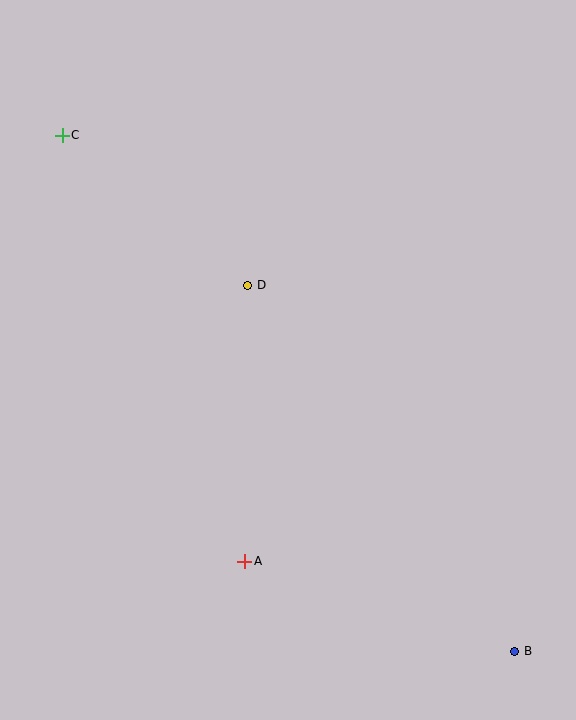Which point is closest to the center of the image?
Point D at (248, 285) is closest to the center.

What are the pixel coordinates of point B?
Point B is at (515, 651).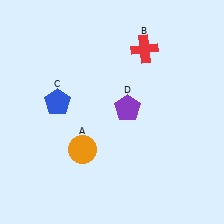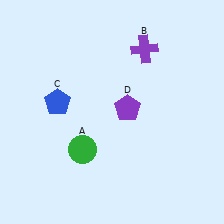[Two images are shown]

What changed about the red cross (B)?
In Image 1, B is red. In Image 2, it changed to purple.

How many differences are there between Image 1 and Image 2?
There are 2 differences between the two images.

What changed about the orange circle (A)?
In Image 1, A is orange. In Image 2, it changed to green.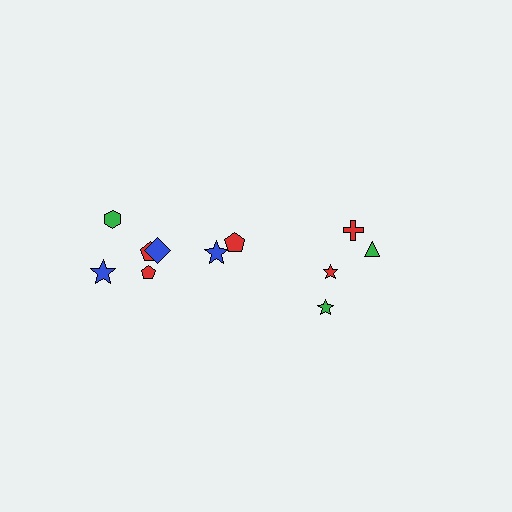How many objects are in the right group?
There are 4 objects.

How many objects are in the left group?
There are 7 objects.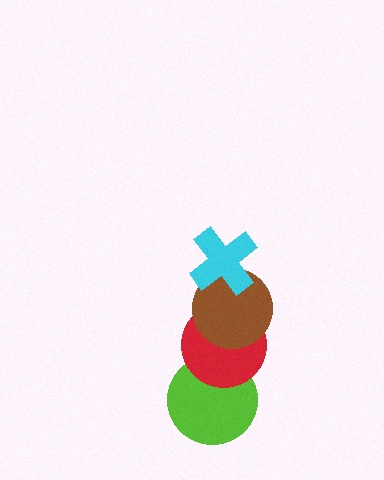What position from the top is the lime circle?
The lime circle is 4th from the top.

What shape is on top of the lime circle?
The red circle is on top of the lime circle.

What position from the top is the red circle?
The red circle is 3rd from the top.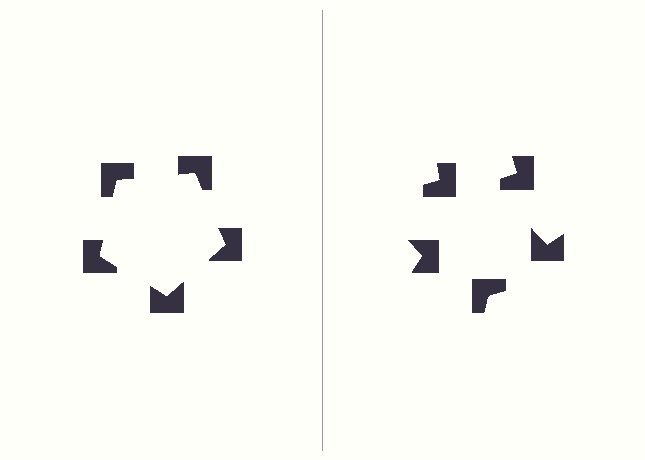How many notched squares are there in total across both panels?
10 — 5 on each side.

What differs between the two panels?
The notched squares are positioned identically on both sides; only the wedge orientations differ. On the left they align to a pentagon; on the right they are misaligned.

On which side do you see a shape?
An illusory pentagon appears on the left side. On the right side the wedge cuts are rotated, so no coherent shape forms.